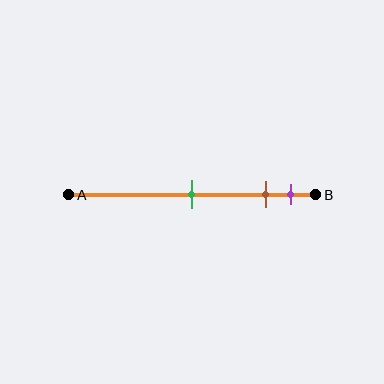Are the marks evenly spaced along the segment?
No, the marks are not evenly spaced.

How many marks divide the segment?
There are 3 marks dividing the segment.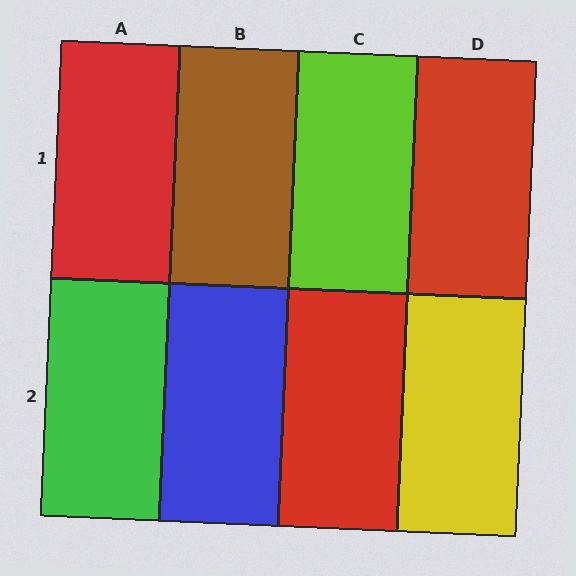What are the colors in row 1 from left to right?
Red, brown, lime, red.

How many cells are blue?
1 cell is blue.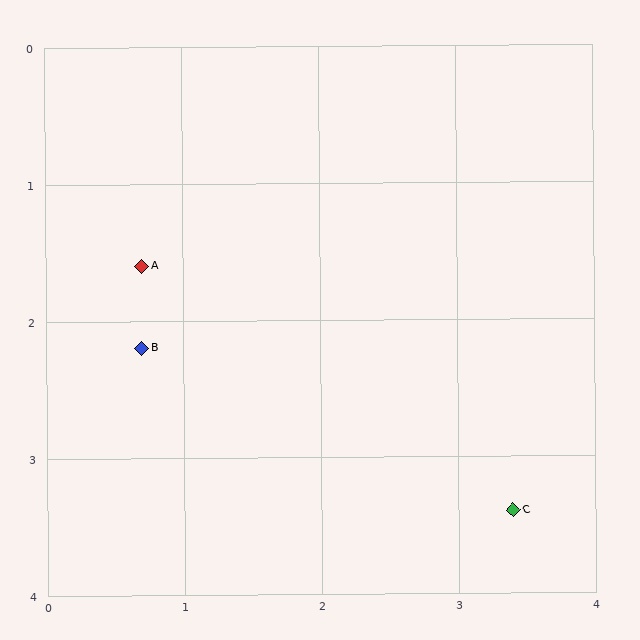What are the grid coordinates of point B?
Point B is at approximately (0.7, 2.2).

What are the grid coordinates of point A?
Point A is at approximately (0.7, 1.6).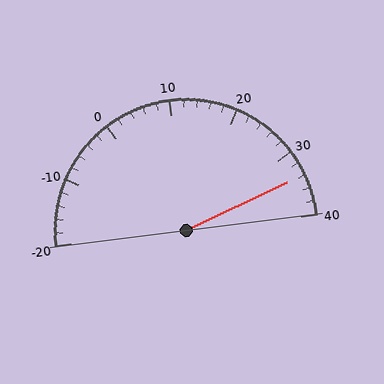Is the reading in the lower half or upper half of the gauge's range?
The reading is in the upper half of the range (-20 to 40).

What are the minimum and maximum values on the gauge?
The gauge ranges from -20 to 40.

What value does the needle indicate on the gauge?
The needle indicates approximately 34.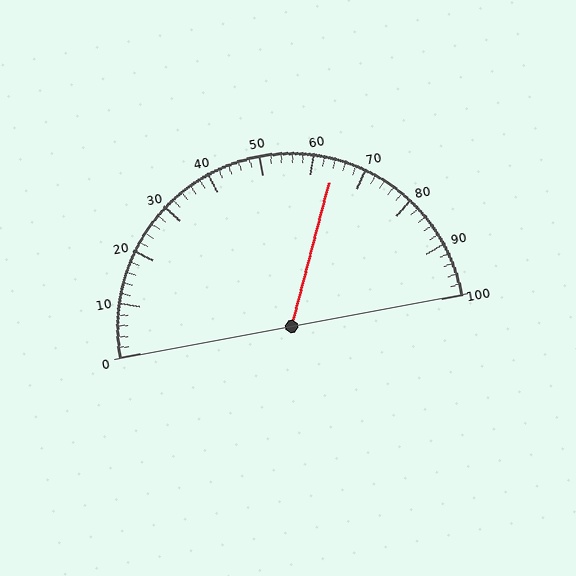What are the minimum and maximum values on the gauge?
The gauge ranges from 0 to 100.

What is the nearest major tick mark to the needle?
The nearest major tick mark is 60.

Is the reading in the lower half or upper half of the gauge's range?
The reading is in the upper half of the range (0 to 100).